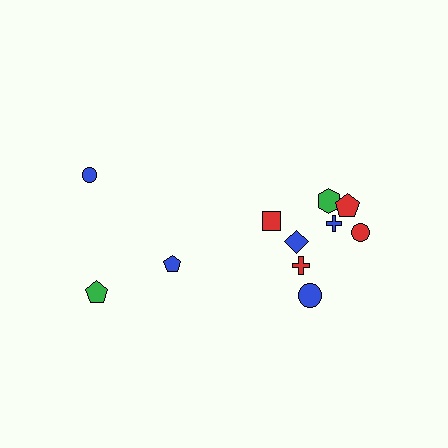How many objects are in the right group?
There are 8 objects.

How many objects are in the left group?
There are 3 objects.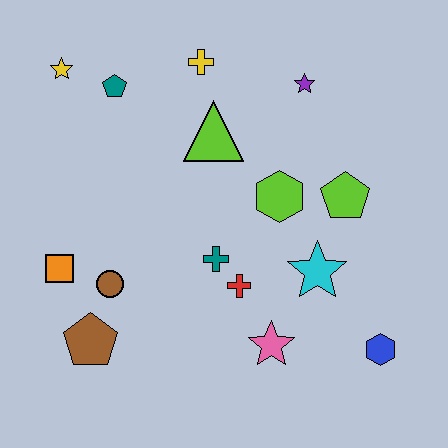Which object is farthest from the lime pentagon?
The yellow star is farthest from the lime pentagon.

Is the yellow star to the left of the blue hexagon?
Yes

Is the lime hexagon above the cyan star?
Yes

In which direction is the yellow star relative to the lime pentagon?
The yellow star is to the left of the lime pentagon.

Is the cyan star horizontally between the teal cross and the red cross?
No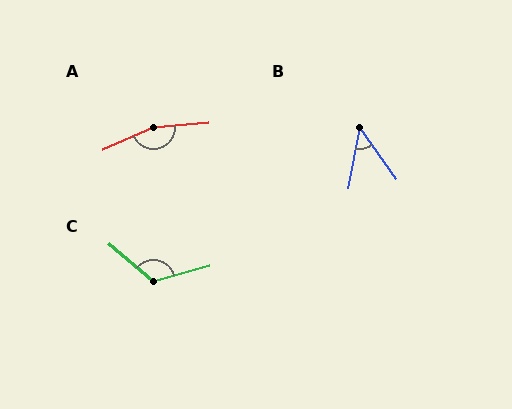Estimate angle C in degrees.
Approximately 123 degrees.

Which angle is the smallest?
B, at approximately 46 degrees.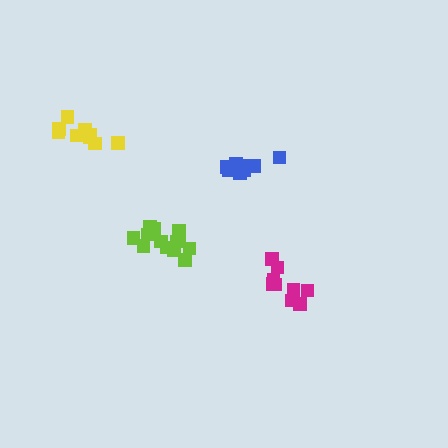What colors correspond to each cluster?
The clusters are colored: magenta, blue, yellow, lime.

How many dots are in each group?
Group 1: 9 dots, Group 2: 10 dots, Group 3: 9 dots, Group 4: 13 dots (41 total).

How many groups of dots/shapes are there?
There are 4 groups.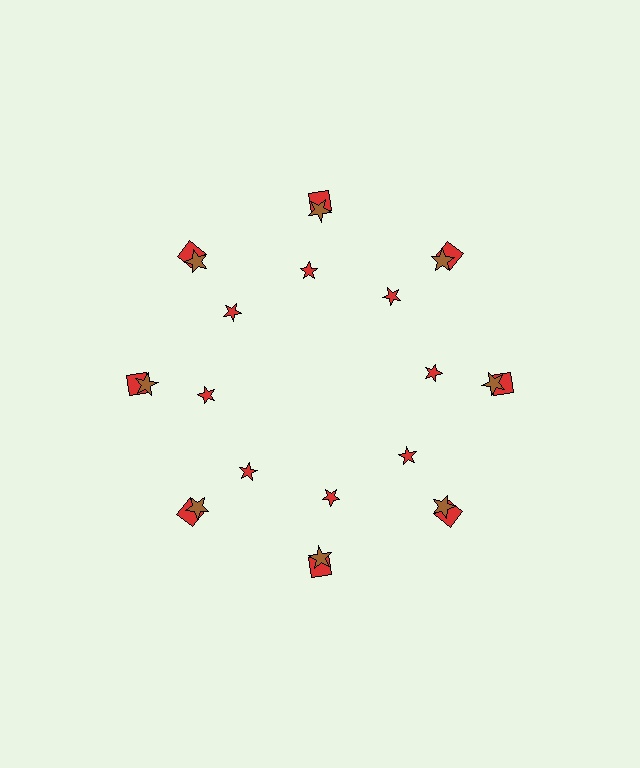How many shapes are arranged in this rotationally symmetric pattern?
There are 24 shapes, arranged in 8 groups of 3.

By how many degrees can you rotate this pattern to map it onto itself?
The pattern maps onto itself every 45 degrees of rotation.